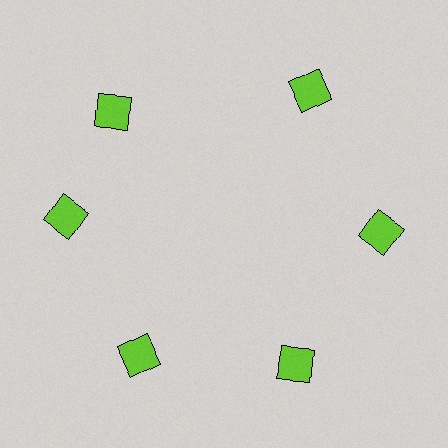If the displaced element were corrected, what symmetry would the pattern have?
It would have 6-fold rotational symmetry — the pattern would map onto itself every 60 degrees.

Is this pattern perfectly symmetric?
No. The 6 lime squares are arranged in a ring, but one element near the 11 o'clock position is rotated out of alignment along the ring, breaking the 6-fold rotational symmetry.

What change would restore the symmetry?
The symmetry would be restored by rotating it back into even spacing with its neighbors so that all 6 squares sit at equal angles and equal distance from the center.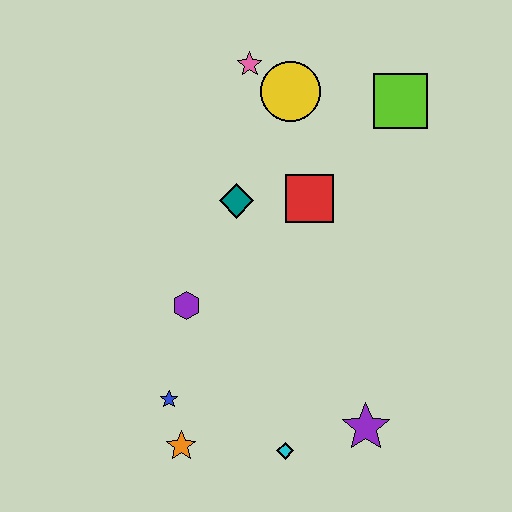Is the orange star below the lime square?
Yes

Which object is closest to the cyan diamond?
The purple star is closest to the cyan diamond.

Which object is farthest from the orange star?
The lime square is farthest from the orange star.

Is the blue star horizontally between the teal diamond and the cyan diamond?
No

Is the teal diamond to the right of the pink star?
No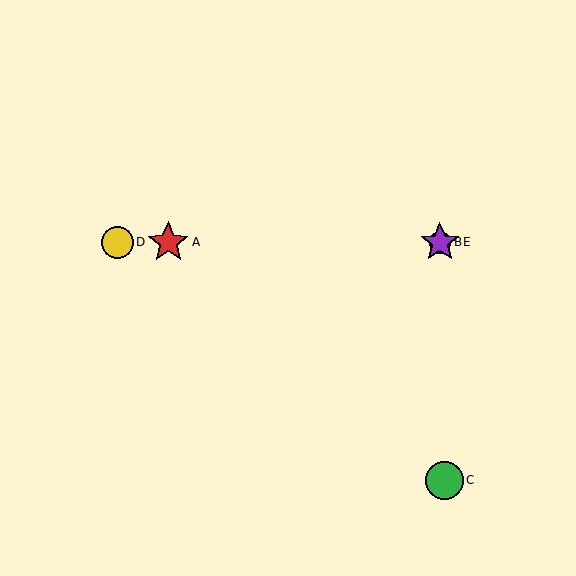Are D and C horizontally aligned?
No, D is at y≈242 and C is at y≈480.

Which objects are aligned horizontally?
Objects A, B, D, E are aligned horizontally.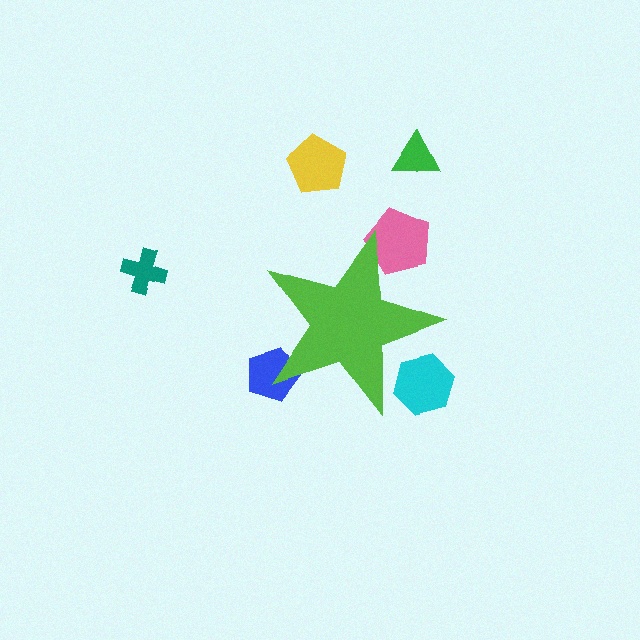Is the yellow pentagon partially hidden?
No, the yellow pentagon is fully visible.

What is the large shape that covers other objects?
A lime star.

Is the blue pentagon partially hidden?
Yes, the blue pentagon is partially hidden behind the lime star.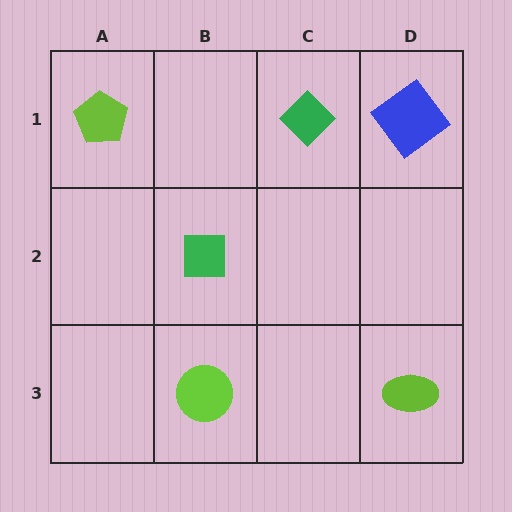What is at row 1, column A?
A lime pentagon.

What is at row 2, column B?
A green square.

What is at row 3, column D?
A lime ellipse.